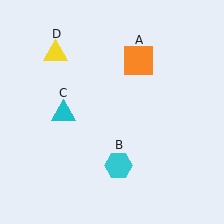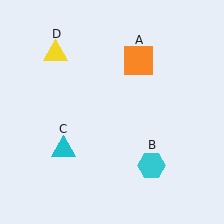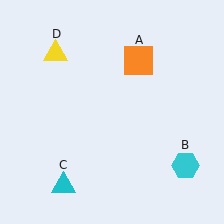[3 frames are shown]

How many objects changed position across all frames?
2 objects changed position: cyan hexagon (object B), cyan triangle (object C).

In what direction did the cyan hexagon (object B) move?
The cyan hexagon (object B) moved right.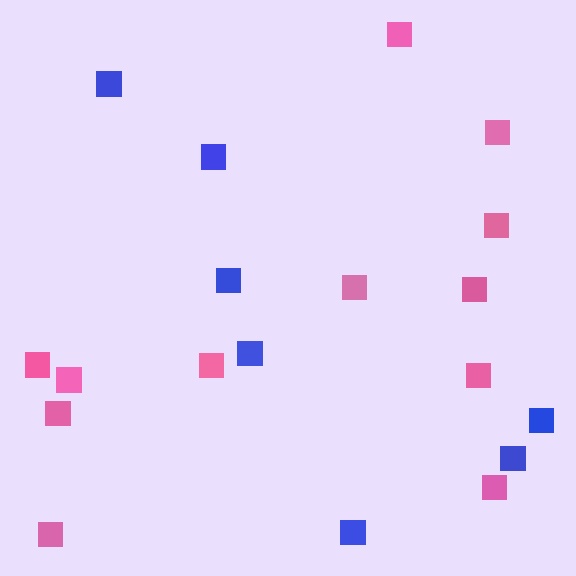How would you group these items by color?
There are 2 groups: one group of pink squares (12) and one group of blue squares (7).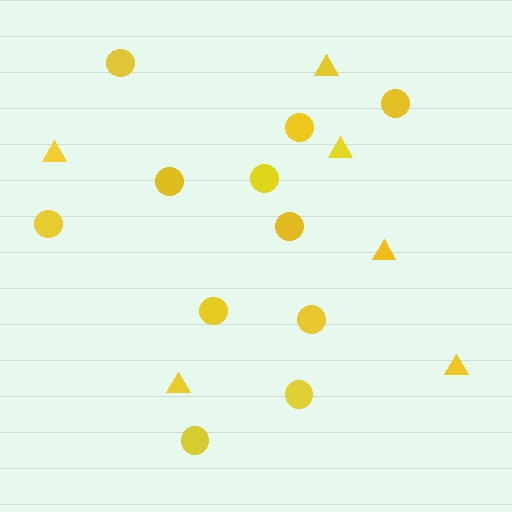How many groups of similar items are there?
There are 2 groups: one group of triangles (6) and one group of circles (11).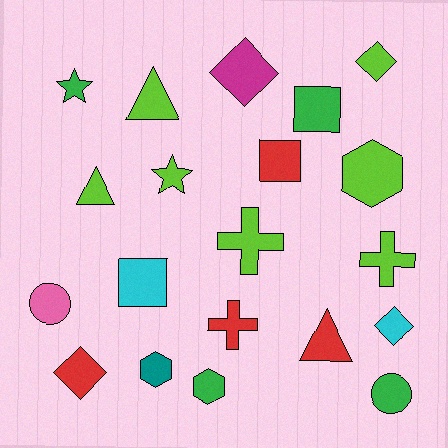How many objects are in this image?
There are 20 objects.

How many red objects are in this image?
There are 4 red objects.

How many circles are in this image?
There are 2 circles.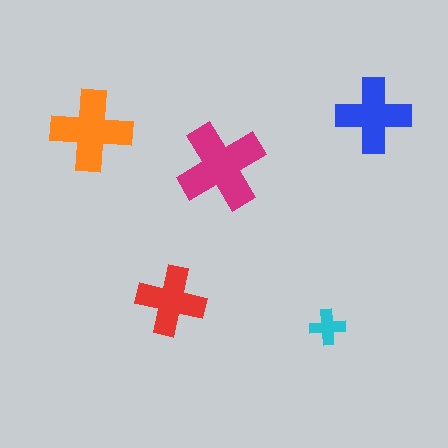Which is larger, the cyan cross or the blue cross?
The blue one.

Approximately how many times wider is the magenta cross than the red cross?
About 1.5 times wider.